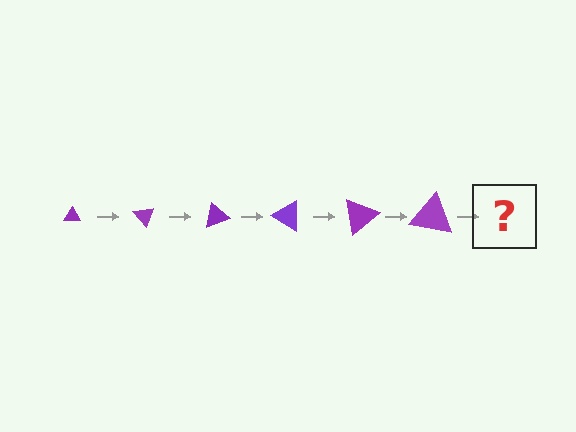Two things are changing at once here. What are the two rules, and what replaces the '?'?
The two rules are that the triangle grows larger each step and it rotates 50 degrees each step. The '?' should be a triangle, larger than the previous one and rotated 300 degrees from the start.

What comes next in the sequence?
The next element should be a triangle, larger than the previous one and rotated 300 degrees from the start.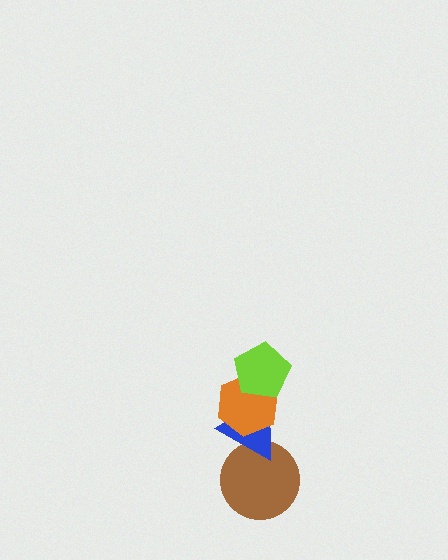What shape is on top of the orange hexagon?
The lime pentagon is on top of the orange hexagon.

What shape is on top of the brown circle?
The blue triangle is on top of the brown circle.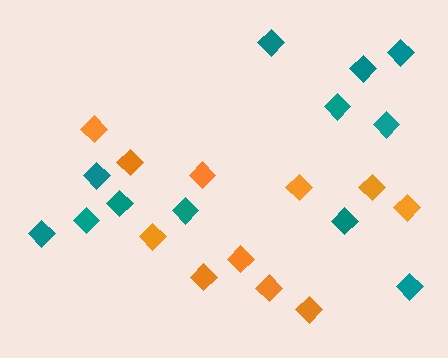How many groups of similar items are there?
There are 2 groups: one group of teal diamonds (12) and one group of orange diamonds (11).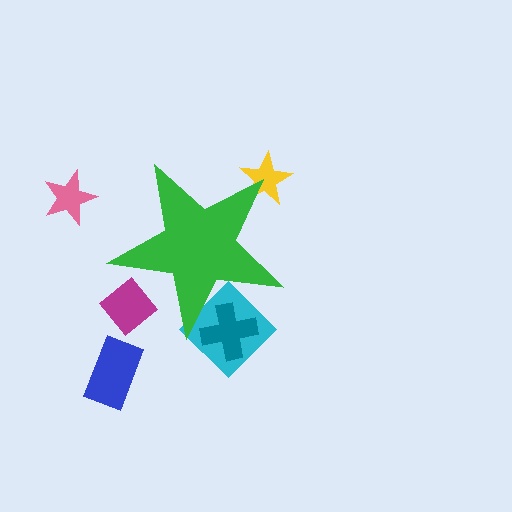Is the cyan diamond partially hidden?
Yes, the cyan diamond is partially hidden behind the green star.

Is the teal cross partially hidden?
Yes, the teal cross is partially hidden behind the green star.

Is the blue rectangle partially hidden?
No, the blue rectangle is fully visible.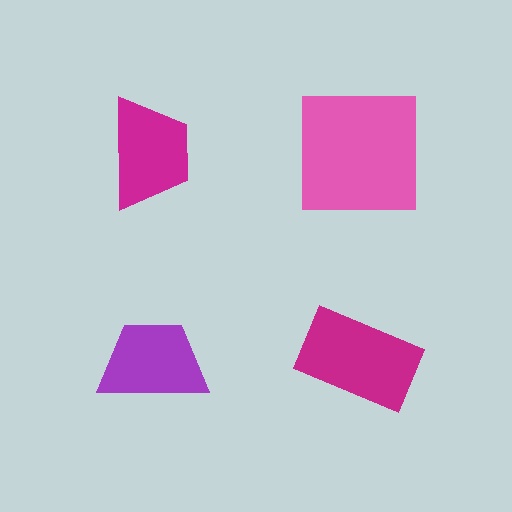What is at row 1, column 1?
A magenta trapezoid.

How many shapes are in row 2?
2 shapes.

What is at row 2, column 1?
A purple trapezoid.